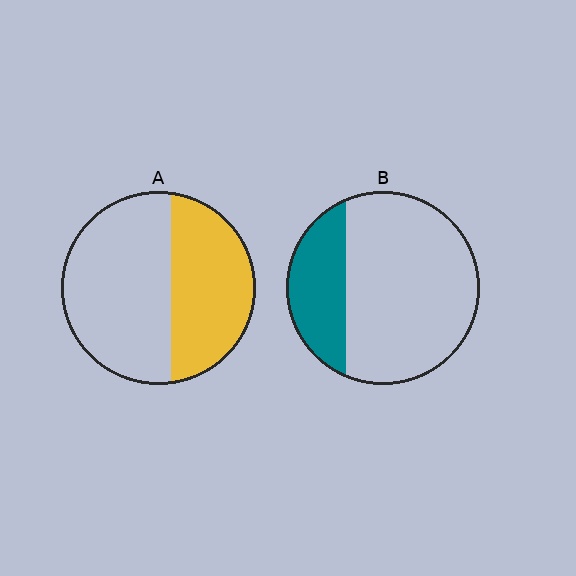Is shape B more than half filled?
No.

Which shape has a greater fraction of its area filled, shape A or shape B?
Shape A.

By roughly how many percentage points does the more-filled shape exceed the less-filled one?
By roughly 15 percentage points (A over B).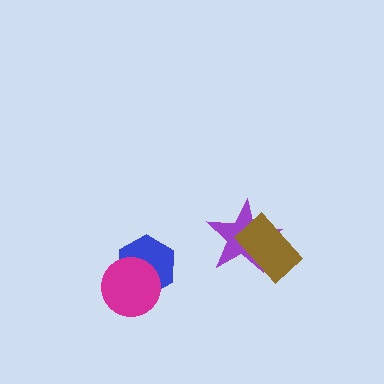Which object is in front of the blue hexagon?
The magenta circle is in front of the blue hexagon.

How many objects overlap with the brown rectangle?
1 object overlaps with the brown rectangle.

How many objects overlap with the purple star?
1 object overlaps with the purple star.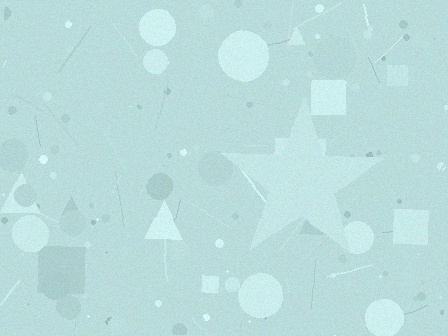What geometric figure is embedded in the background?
A star is embedded in the background.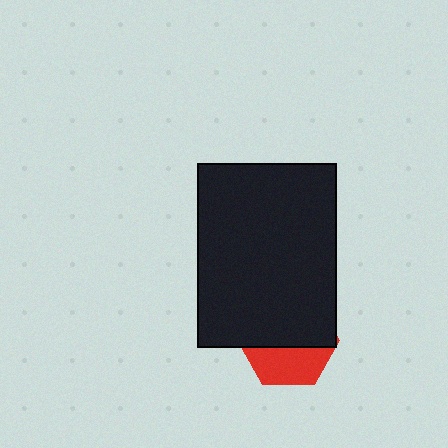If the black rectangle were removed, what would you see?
You would see the complete red hexagon.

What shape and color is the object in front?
The object in front is a black rectangle.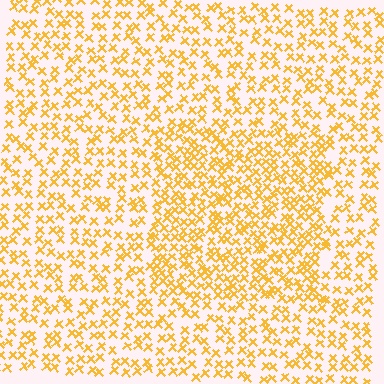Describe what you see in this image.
The image contains small yellow elements arranged at two different densities. A rectangle-shaped region is visible where the elements are more densely packed than the surrounding area.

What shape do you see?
I see a rectangle.